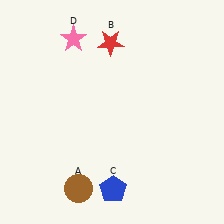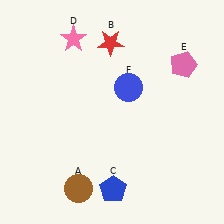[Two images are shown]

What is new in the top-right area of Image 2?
A pink pentagon (E) was added in the top-right area of Image 2.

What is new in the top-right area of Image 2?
A blue circle (F) was added in the top-right area of Image 2.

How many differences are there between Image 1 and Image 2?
There are 2 differences between the two images.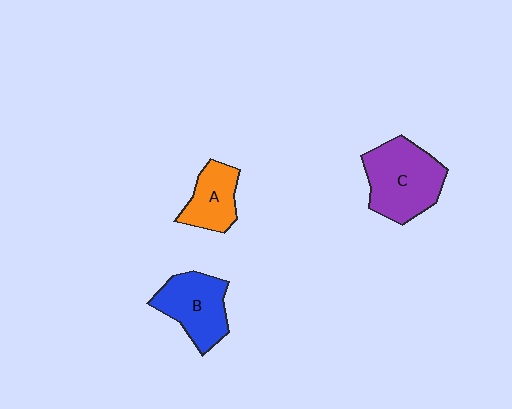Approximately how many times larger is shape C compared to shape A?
Approximately 1.7 times.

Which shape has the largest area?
Shape C (purple).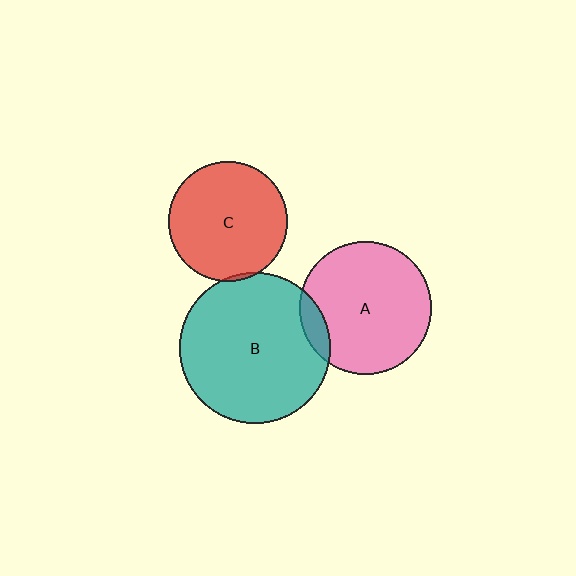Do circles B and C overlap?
Yes.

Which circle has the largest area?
Circle B (teal).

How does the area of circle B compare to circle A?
Approximately 1.3 times.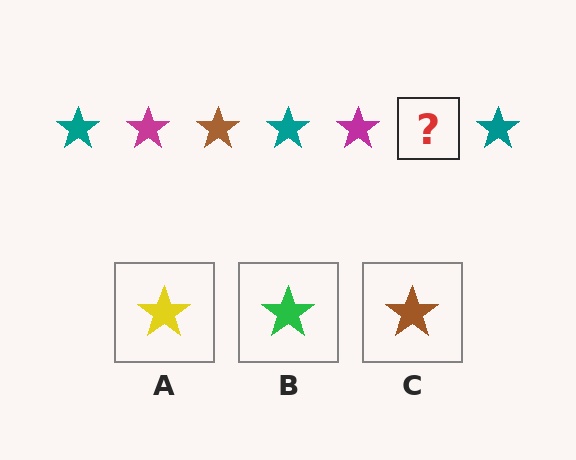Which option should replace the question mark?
Option C.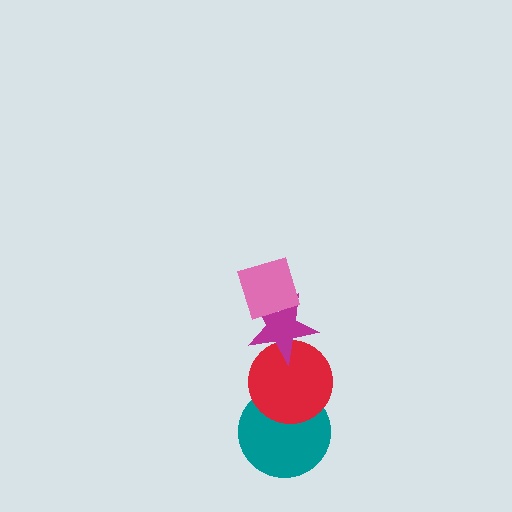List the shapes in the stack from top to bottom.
From top to bottom: the pink diamond, the magenta star, the red circle, the teal circle.